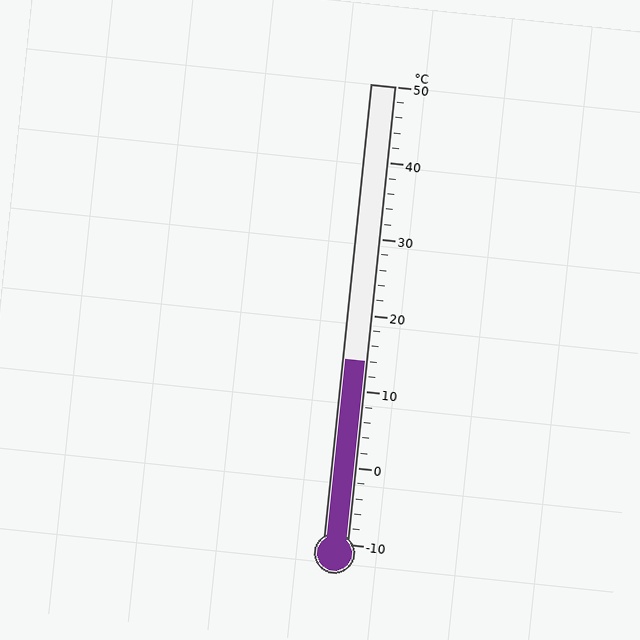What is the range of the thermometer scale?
The thermometer scale ranges from -10°C to 50°C.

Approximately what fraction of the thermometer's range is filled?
The thermometer is filled to approximately 40% of its range.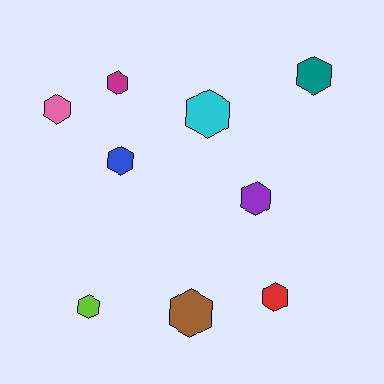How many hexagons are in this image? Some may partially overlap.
There are 9 hexagons.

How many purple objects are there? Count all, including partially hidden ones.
There is 1 purple object.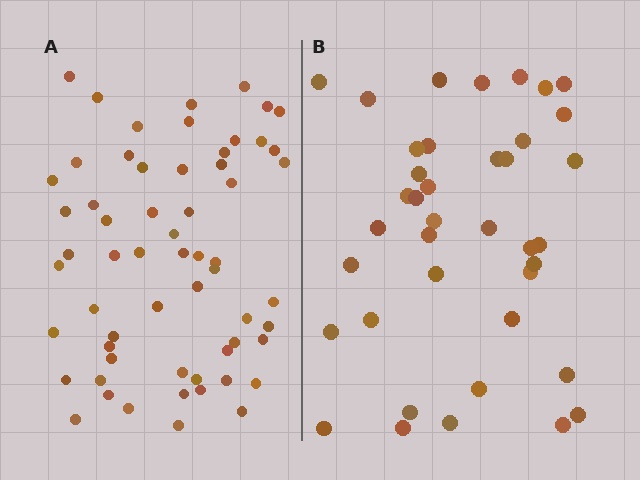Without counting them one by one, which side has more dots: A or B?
Region A (the left region) has more dots.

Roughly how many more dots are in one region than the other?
Region A has approximately 20 more dots than region B.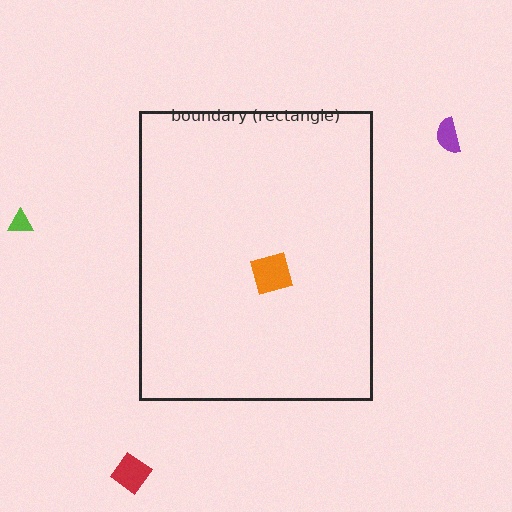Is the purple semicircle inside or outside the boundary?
Outside.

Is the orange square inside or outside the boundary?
Inside.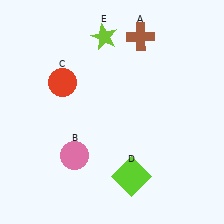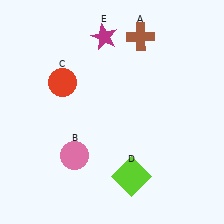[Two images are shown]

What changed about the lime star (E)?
In Image 1, E is lime. In Image 2, it changed to magenta.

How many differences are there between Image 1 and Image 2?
There is 1 difference between the two images.